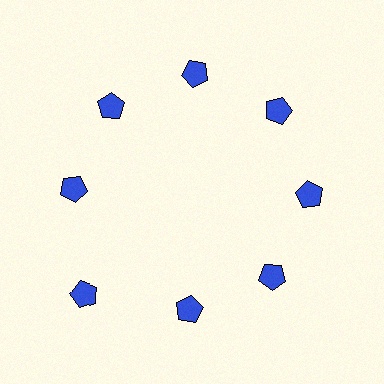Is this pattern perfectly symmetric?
No. The 8 blue pentagons are arranged in a ring, but one element near the 8 o'clock position is pushed outward from the center, breaking the 8-fold rotational symmetry.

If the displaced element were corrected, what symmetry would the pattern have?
It would have 8-fold rotational symmetry — the pattern would map onto itself every 45 degrees.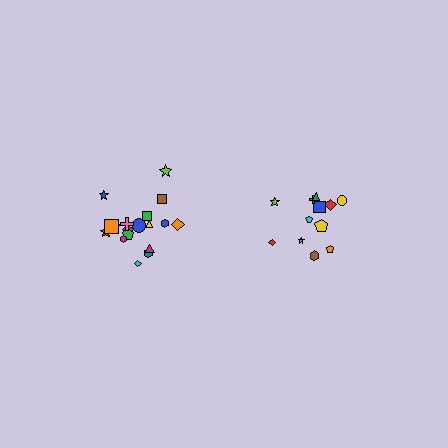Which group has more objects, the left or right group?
The left group.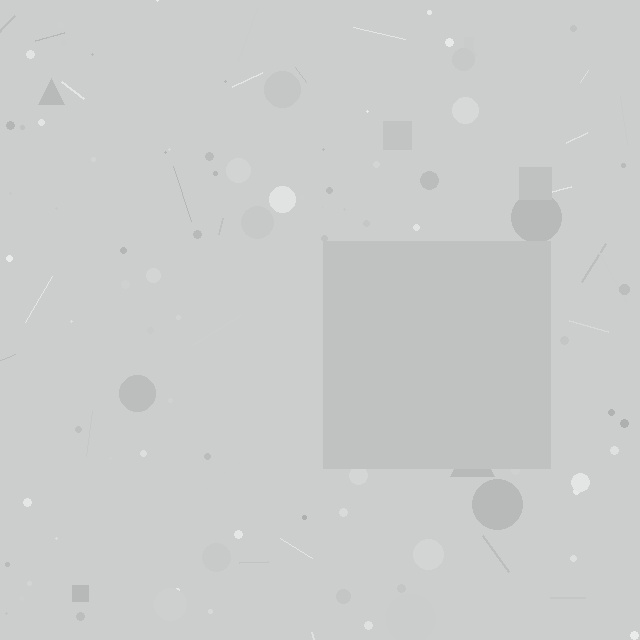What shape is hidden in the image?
A square is hidden in the image.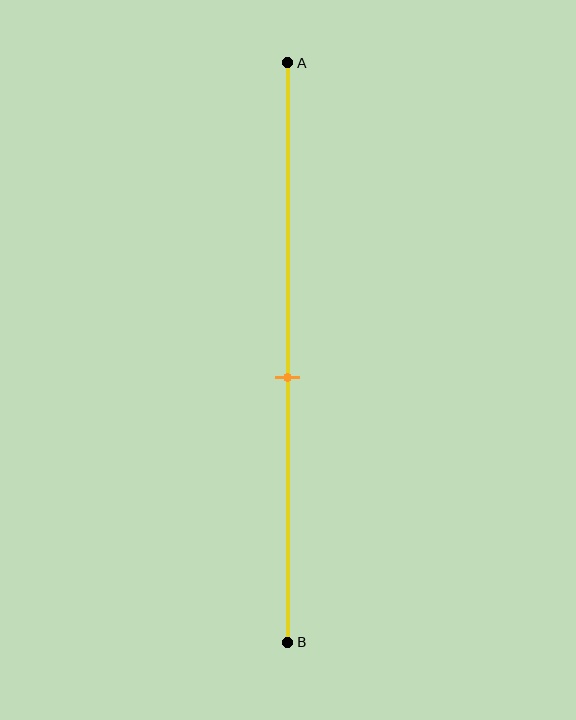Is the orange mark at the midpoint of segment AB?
No, the mark is at about 55% from A, not at the 50% midpoint.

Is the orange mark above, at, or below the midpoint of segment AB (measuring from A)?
The orange mark is below the midpoint of segment AB.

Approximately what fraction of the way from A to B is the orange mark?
The orange mark is approximately 55% of the way from A to B.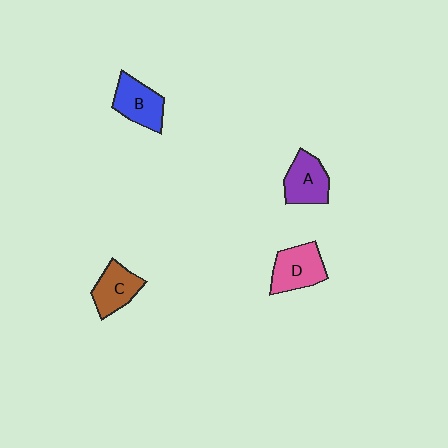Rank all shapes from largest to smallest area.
From largest to smallest: D (pink), B (blue), A (purple), C (brown).